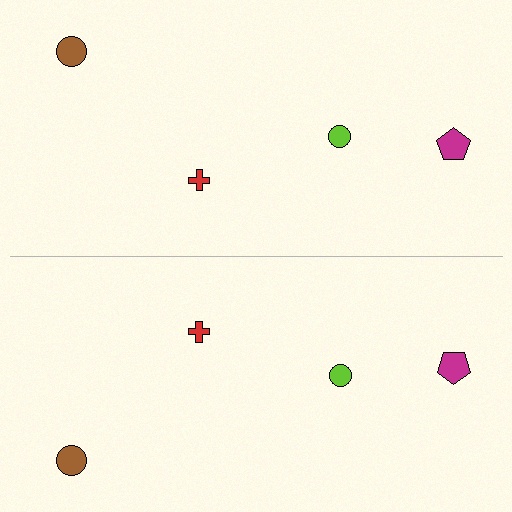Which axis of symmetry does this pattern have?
The pattern has a horizontal axis of symmetry running through the center of the image.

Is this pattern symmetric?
Yes, this pattern has bilateral (reflection) symmetry.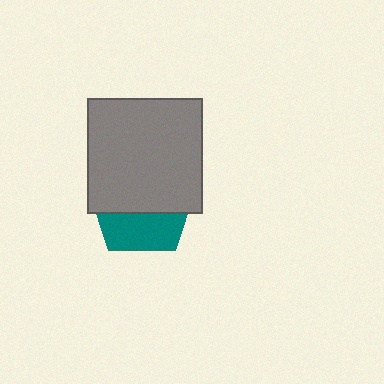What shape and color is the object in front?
The object in front is a gray square.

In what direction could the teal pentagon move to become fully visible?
The teal pentagon could move down. That would shift it out from behind the gray square entirely.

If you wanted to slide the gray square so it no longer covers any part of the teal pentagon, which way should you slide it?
Slide it up — that is the most direct way to separate the two shapes.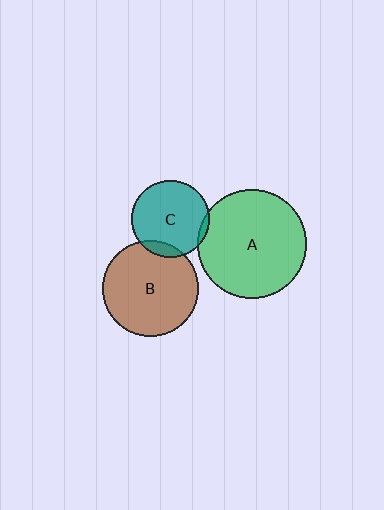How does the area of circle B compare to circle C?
Approximately 1.5 times.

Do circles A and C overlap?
Yes.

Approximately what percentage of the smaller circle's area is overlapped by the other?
Approximately 5%.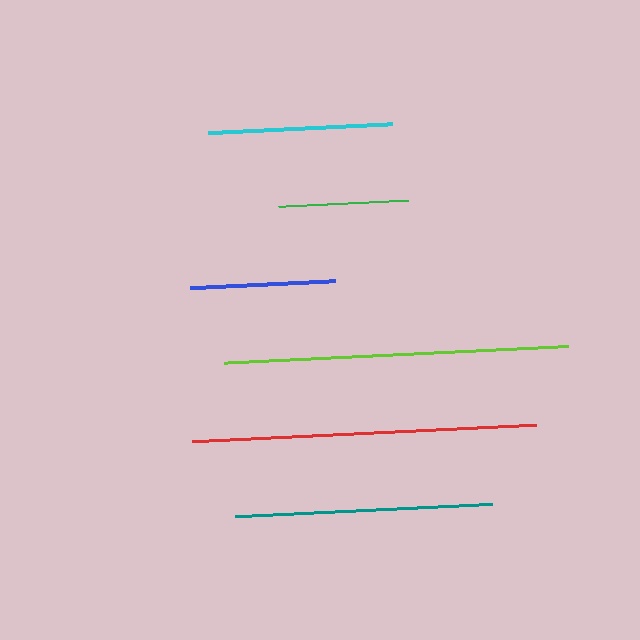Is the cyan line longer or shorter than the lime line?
The lime line is longer than the cyan line.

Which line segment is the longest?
The red line is the longest at approximately 345 pixels.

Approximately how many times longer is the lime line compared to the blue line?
The lime line is approximately 2.4 times the length of the blue line.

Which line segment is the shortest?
The green line is the shortest at approximately 130 pixels.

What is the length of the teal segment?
The teal segment is approximately 257 pixels long.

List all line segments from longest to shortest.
From longest to shortest: red, lime, teal, cyan, blue, green.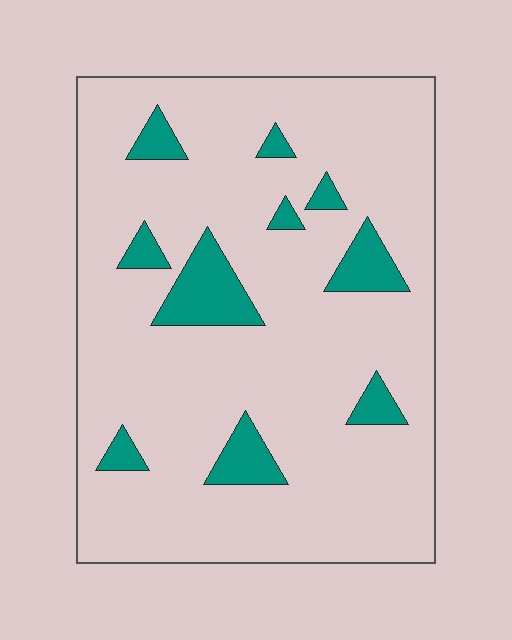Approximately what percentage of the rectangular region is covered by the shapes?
Approximately 10%.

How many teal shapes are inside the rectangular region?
10.